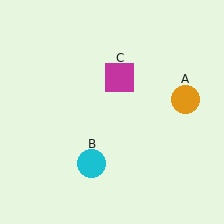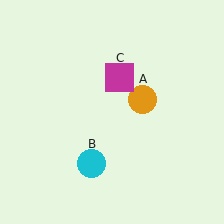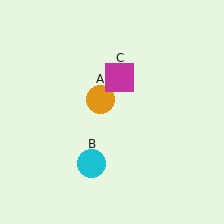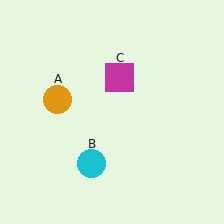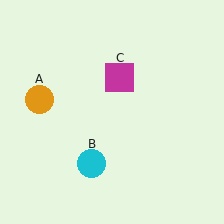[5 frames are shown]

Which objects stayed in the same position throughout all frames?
Cyan circle (object B) and magenta square (object C) remained stationary.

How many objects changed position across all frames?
1 object changed position: orange circle (object A).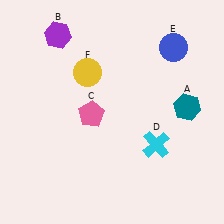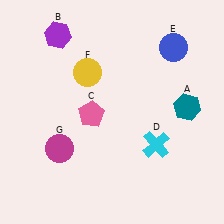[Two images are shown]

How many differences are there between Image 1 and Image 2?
There is 1 difference between the two images.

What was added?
A magenta circle (G) was added in Image 2.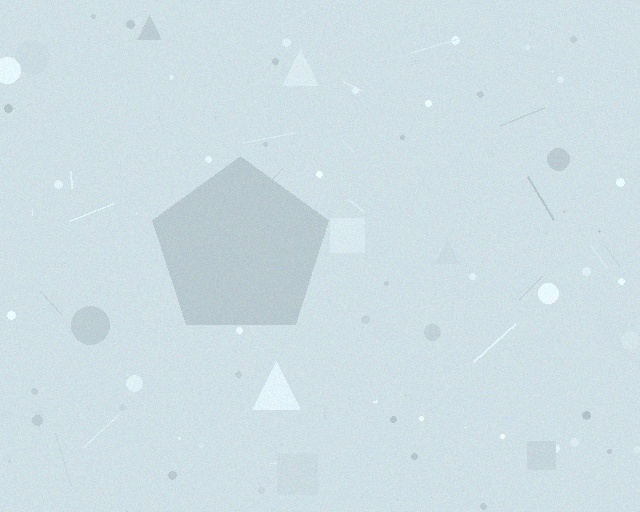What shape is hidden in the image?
A pentagon is hidden in the image.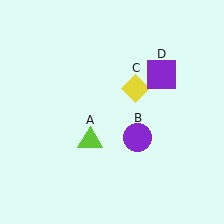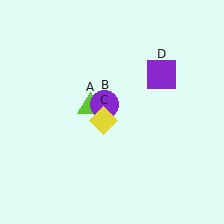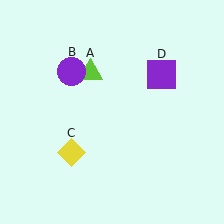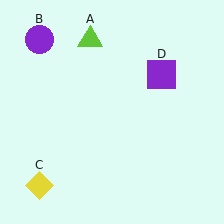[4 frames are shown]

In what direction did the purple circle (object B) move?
The purple circle (object B) moved up and to the left.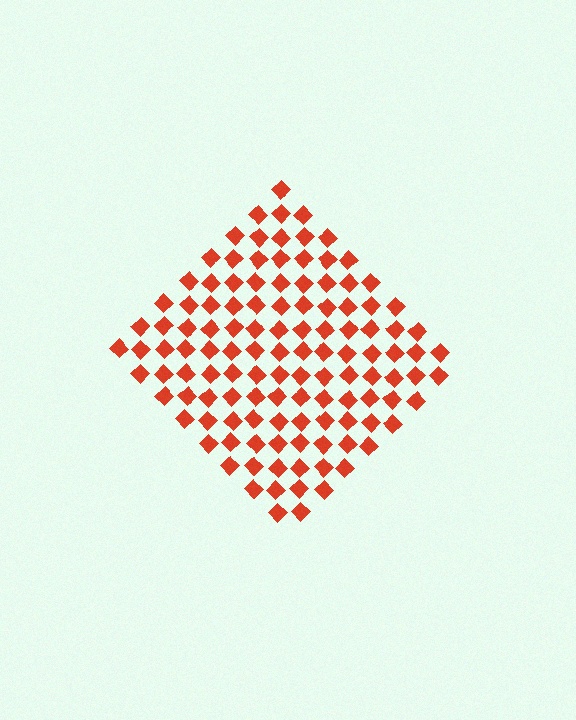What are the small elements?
The small elements are diamonds.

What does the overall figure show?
The overall figure shows a diamond.